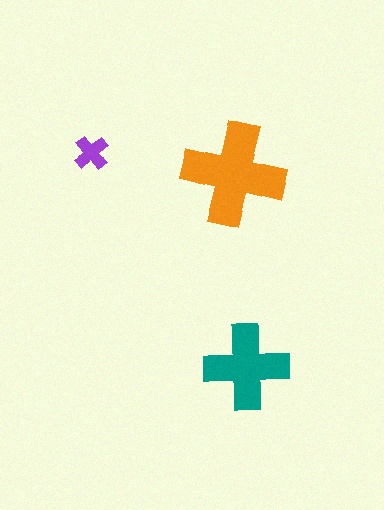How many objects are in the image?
There are 3 objects in the image.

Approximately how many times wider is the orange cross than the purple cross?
About 3 times wider.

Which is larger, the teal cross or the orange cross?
The orange one.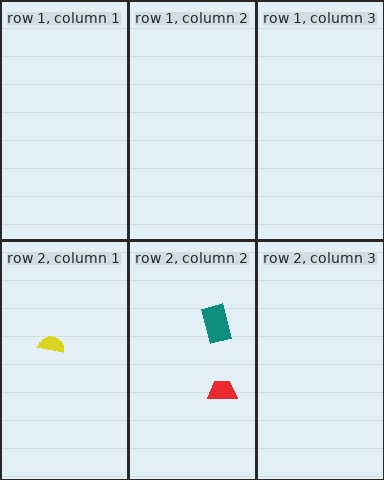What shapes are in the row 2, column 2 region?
The red trapezoid, the teal rectangle.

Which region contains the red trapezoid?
The row 2, column 2 region.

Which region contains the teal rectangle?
The row 2, column 2 region.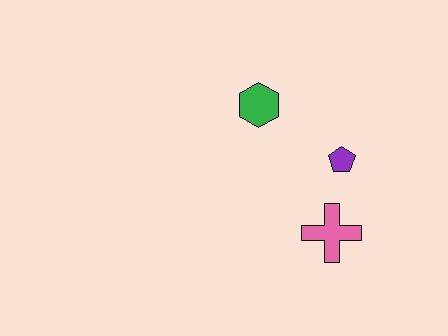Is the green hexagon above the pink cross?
Yes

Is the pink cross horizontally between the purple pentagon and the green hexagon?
Yes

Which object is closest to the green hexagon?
The purple pentagon is closest to the green hexagon.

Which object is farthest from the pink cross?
The green hexagon is farthest from the pink cross.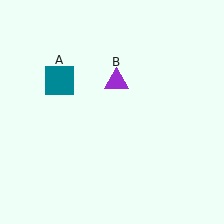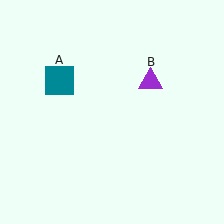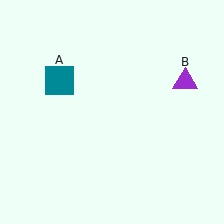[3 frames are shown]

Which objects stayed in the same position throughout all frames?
Teal square (object A) remained stationary.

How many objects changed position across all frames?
1 object changed position: purple triangle (object B).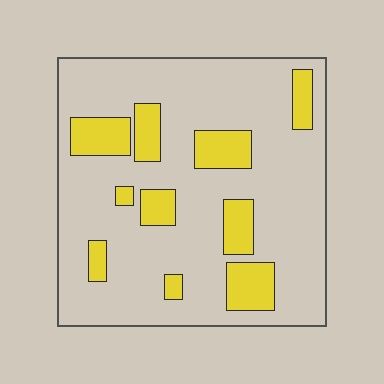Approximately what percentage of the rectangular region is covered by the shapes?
Approximately 20%.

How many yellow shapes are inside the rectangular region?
10.